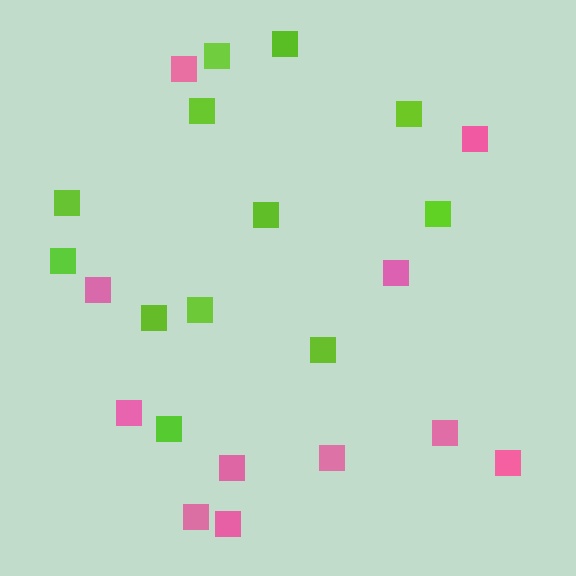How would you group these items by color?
There are 2 groups: one group of pink squares (11) and one group of lime squares (12).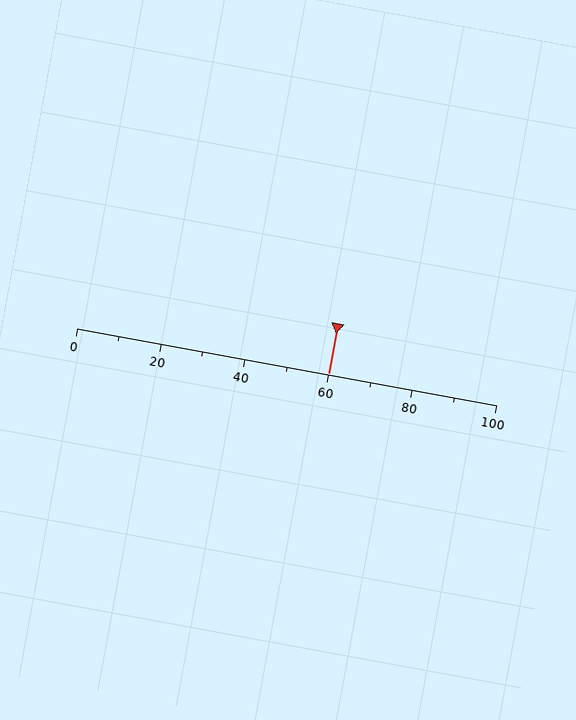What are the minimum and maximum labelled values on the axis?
The axis runs from 0 to 100.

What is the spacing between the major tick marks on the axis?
The major ticks are spaced 20 apart.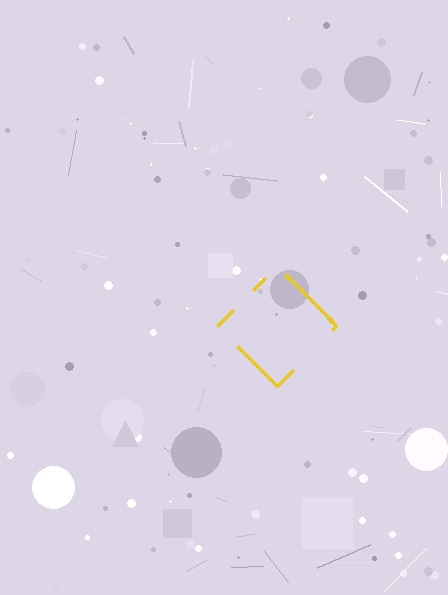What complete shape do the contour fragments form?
The contour fragments form a diamond.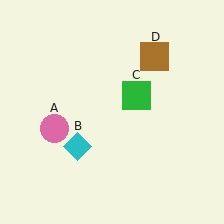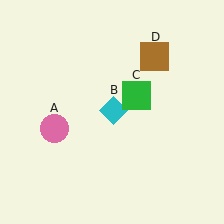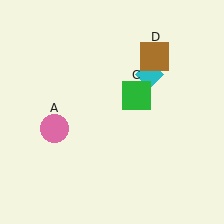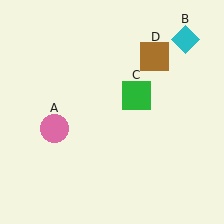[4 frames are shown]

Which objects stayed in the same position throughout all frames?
Pink circle (object A) and green square (object C) and brown square (object D) remained stationary.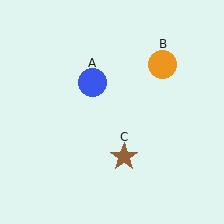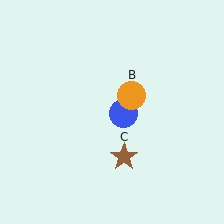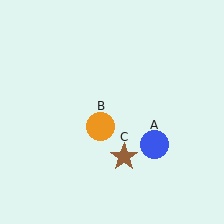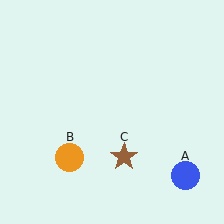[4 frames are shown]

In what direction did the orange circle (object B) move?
The orange circle (object B) moved down and to the left.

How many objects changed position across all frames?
2 objects changed position: blue circle (object A), orange circle (object B).